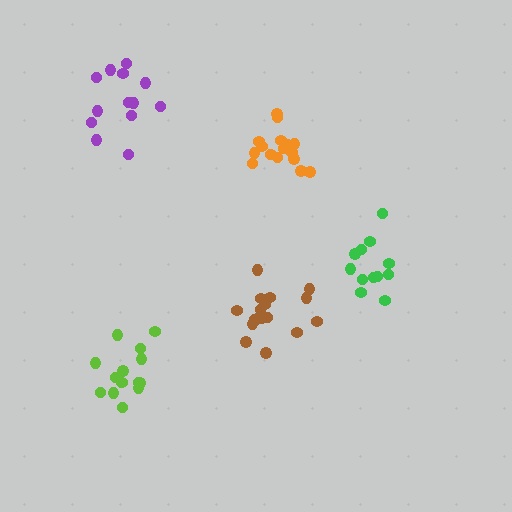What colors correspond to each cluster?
The clusters are colored: lime, green, brown, purple, orange.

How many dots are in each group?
Group 1: 15 dots, Group 2: 12 dots, Group 3: 17 dots, Group 4: 13 dots, Group 5: 17 dots (74 total).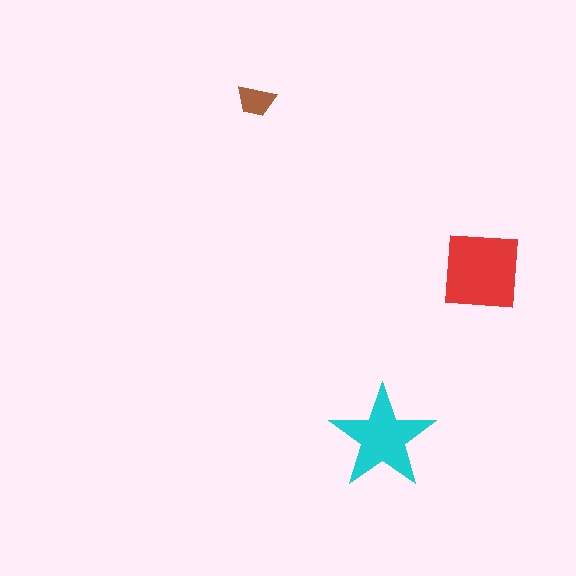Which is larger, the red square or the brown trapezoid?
The red square.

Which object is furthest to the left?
The brown trapezoid is leftmost.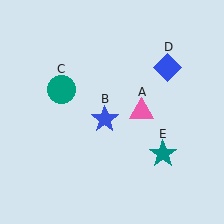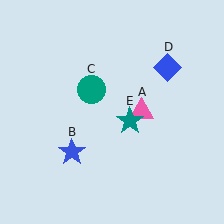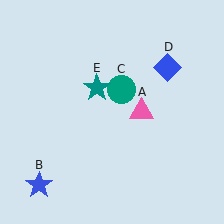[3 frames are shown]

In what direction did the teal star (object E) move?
The teal star (object E) moved up and to the left.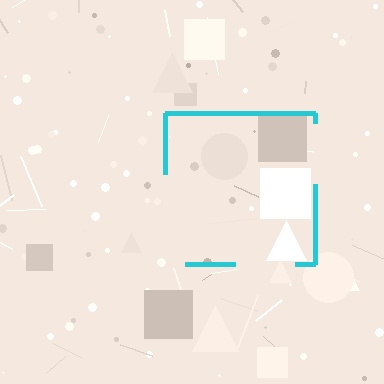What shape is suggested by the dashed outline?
The dashed outline suggests a square.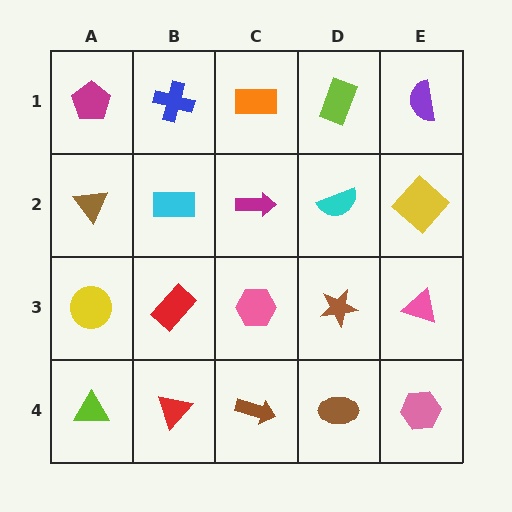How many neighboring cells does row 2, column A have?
3.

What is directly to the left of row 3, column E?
A brown star.